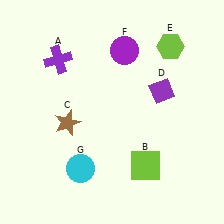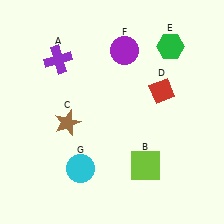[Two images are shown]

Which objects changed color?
D changed from purple to red. E changed from lime to green.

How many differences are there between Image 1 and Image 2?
There are 2 differences between the two images.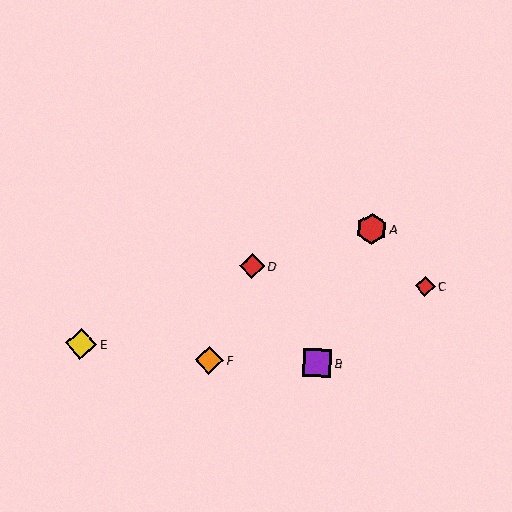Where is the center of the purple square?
The center of the purple square is at (317, 363).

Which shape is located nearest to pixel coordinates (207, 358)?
The orange diamond (labeled F) at (209, 360) is nearest to that location.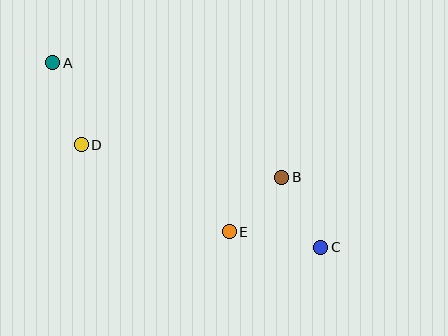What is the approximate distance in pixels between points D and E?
The distance between D and E is approximately 171 pixels.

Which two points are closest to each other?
Points B and E are closest to each other.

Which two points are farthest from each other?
Points A and C are farthest from each other.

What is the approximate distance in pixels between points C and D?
The distance between C and D is approximately 260 pixels.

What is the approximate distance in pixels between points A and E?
The distance between A and E is approximately 244 pixels.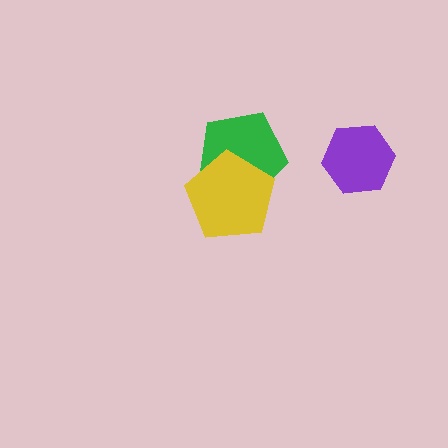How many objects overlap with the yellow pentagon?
1 object overlaps with the yellow pentagon.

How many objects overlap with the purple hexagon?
0 objects overlap with the purple hexagon.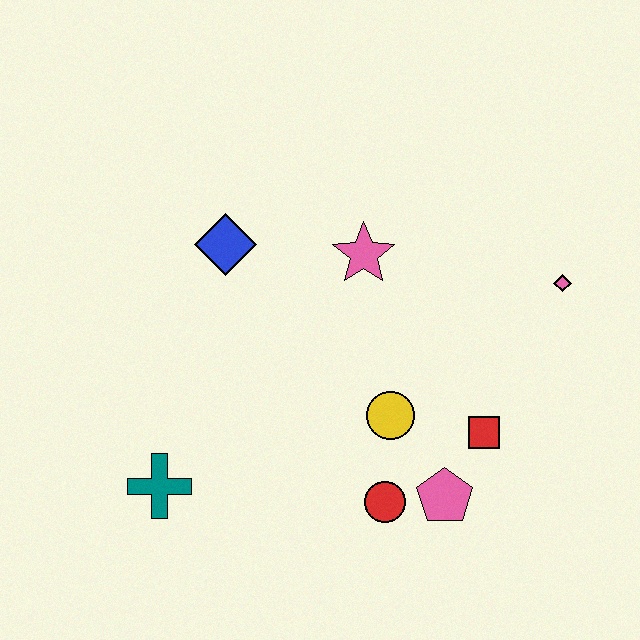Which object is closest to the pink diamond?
The red square is closest to the pink diamond.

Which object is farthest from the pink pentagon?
The blue diamond is farthest from the pink pentagon.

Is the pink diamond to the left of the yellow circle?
No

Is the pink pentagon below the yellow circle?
Yes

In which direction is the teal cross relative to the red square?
The teal cross is to the left of the red square.